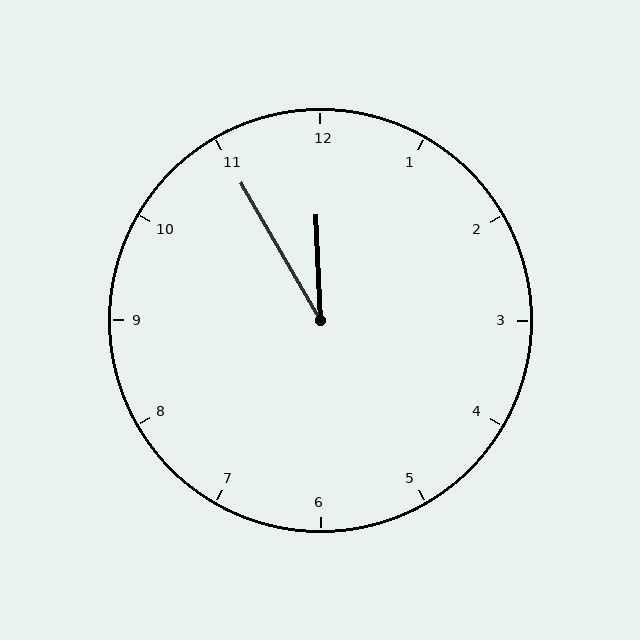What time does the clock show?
11:55.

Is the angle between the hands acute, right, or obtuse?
It is acute.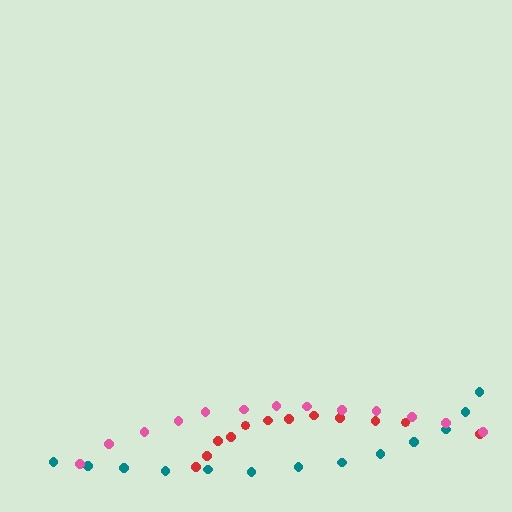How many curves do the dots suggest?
There are 3 distinct paths.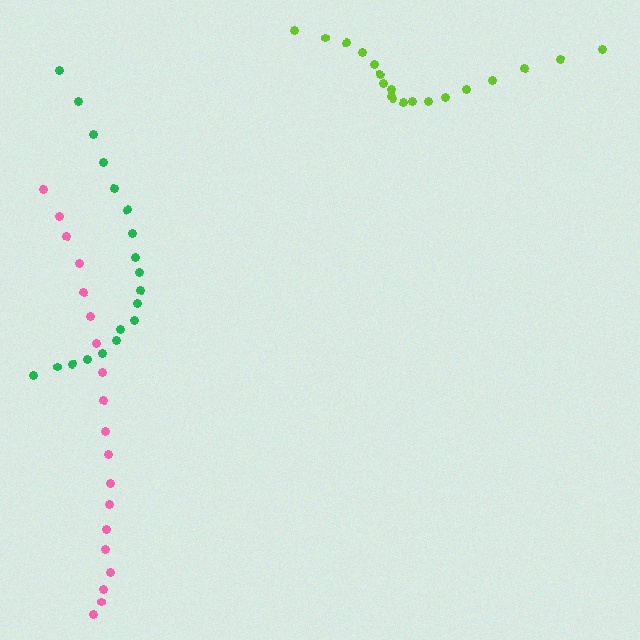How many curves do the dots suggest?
There are 3 distinct paths.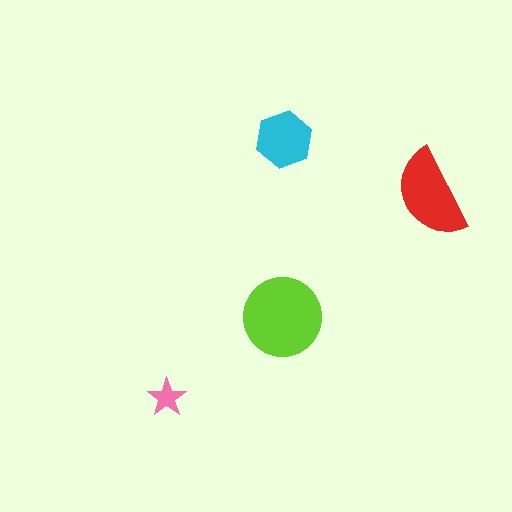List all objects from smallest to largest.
The pink star, the cyan hexagon, the red semicircle, the lime circle.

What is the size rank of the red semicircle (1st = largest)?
2nd.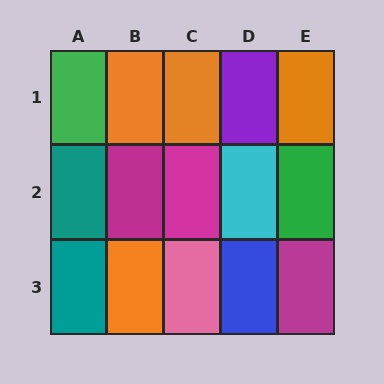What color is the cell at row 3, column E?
Magenta.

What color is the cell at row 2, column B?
Magenta.